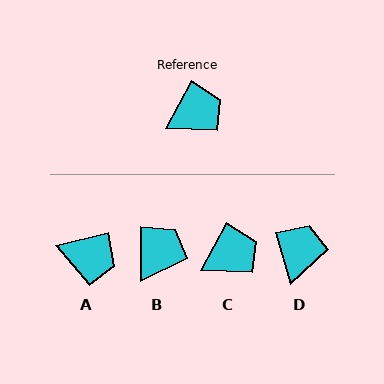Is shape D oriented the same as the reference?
No, it is off by about 45 degrees.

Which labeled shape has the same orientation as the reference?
C.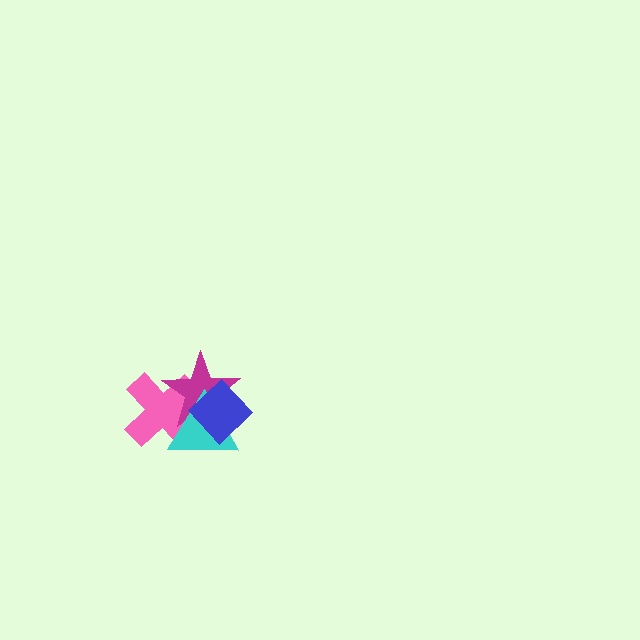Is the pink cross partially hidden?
Yes, it is partially covered by another shape.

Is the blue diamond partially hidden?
No, no other shape covers it.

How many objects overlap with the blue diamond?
3 objects overlap with the blue diamond.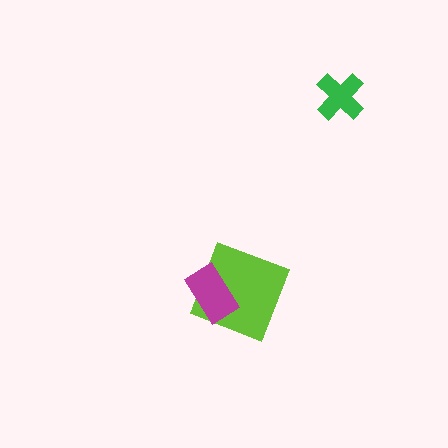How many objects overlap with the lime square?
1 object overlaps with the lime square.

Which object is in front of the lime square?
The magenta rectangle is in front of the lime square.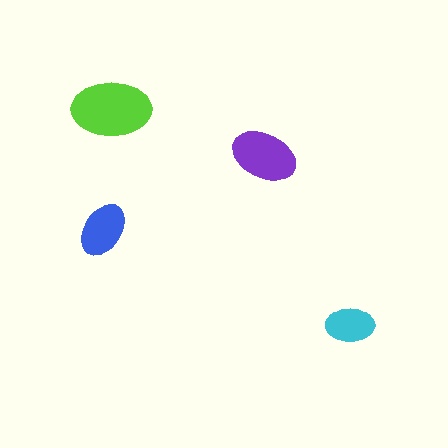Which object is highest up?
The lime ellipse is topmost.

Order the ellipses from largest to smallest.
the lime one, the purple one, the blue one, the cyan one.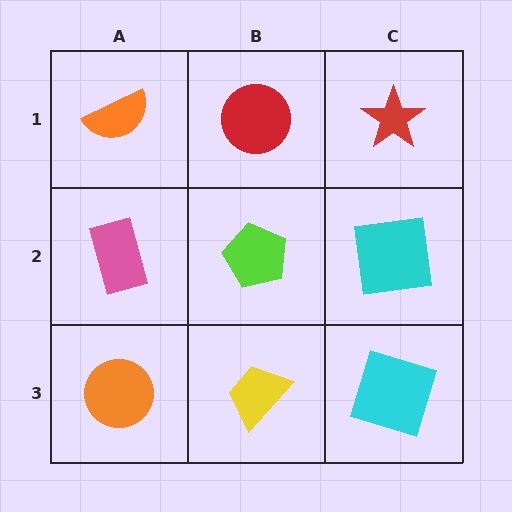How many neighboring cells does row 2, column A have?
3.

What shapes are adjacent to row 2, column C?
A red star (row 1, column C), a cyan square (row 3, column C), a lime pentagon (row 2, column B).